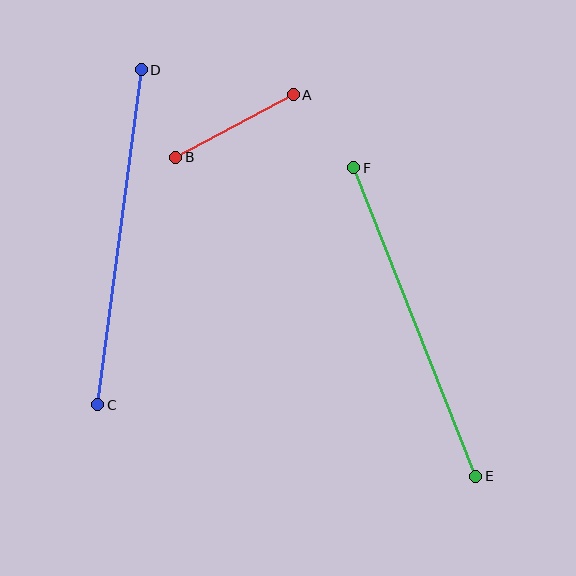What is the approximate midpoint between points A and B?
The midpoint is at approximately (234, 126) pixels.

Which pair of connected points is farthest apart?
Points C and D are farthest apart.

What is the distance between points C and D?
The distance is approximately 338 pixels.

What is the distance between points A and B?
The distance is approximately 133 pixels.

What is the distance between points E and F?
The distance is approximately 332 pixels.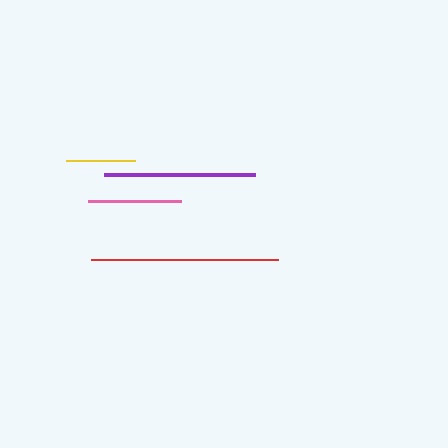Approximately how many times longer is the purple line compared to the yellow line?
The purple line is approximately 2.2 times the length of the yellow line.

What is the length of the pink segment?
The pink segment is approximately 93 pixels long.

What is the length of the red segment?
The red segment is approximately 187 pixels long.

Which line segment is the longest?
The red line is the longest at approximately 187 pixels.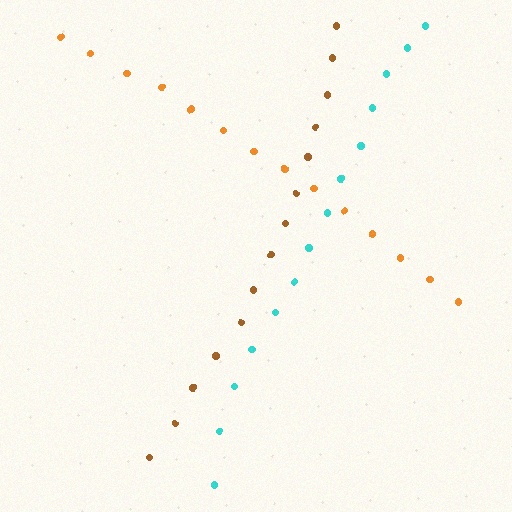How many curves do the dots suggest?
There are 3 distinct paths.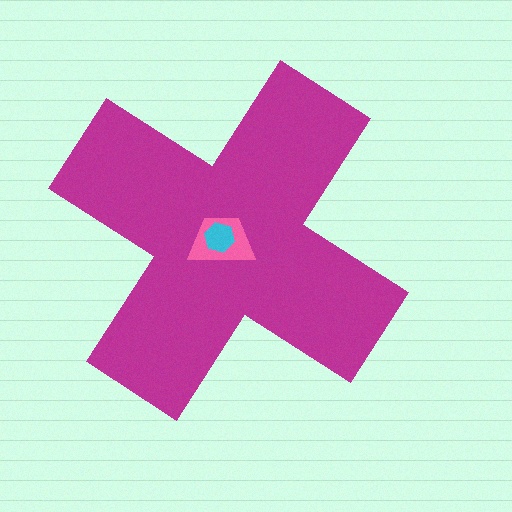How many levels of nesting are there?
3.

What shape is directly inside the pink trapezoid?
The cyan hexagon.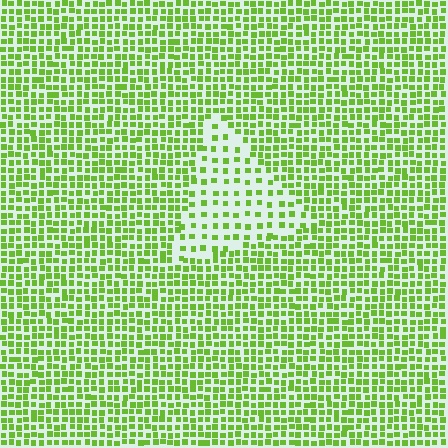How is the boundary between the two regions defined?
The boundary is defined by a change in element density (approximately 2.1x ratio). All elements are the same color, size, and shape.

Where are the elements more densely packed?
The elements are more densely packed outside the triangle boundary.